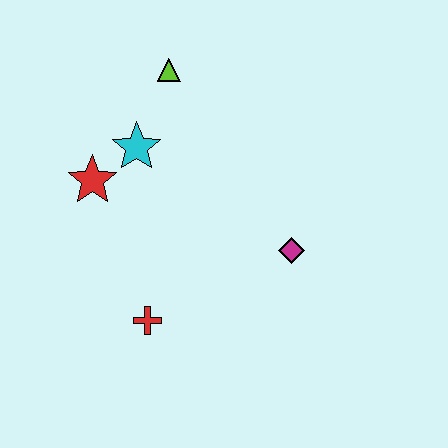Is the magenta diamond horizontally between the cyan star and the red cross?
No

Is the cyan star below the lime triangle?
Yes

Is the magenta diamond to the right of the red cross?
Yes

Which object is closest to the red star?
The cyan star is closest to the red star.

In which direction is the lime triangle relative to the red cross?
The lime triangle is above the red cross.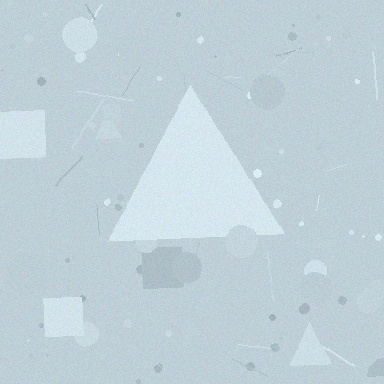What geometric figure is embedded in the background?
A triangle is embedded in the background.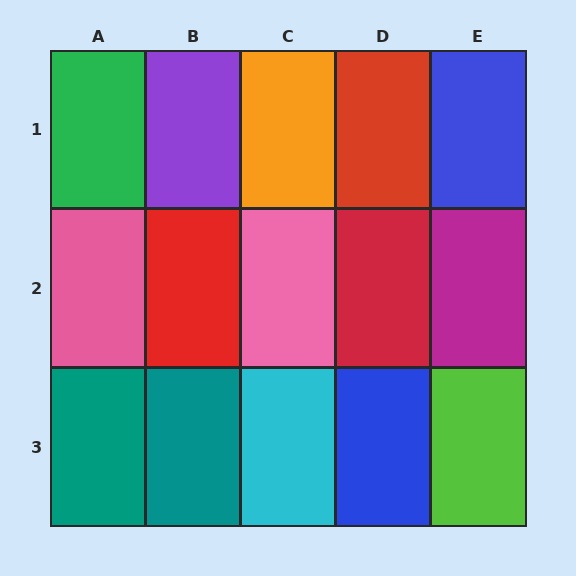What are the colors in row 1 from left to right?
Green, purple, orange, red, blue.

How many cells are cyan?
1 cell is cyan.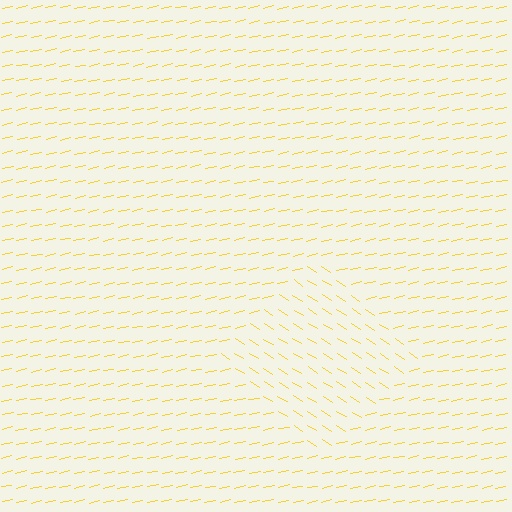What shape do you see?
I see a diamond.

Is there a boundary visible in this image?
Yes, there is a texture boundary formed by a change in line orientation.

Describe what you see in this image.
The image is filled with small yellow line segments. A diamond region in the image has lines oriented differently from the surrounding lines, creating a visible texture boundary.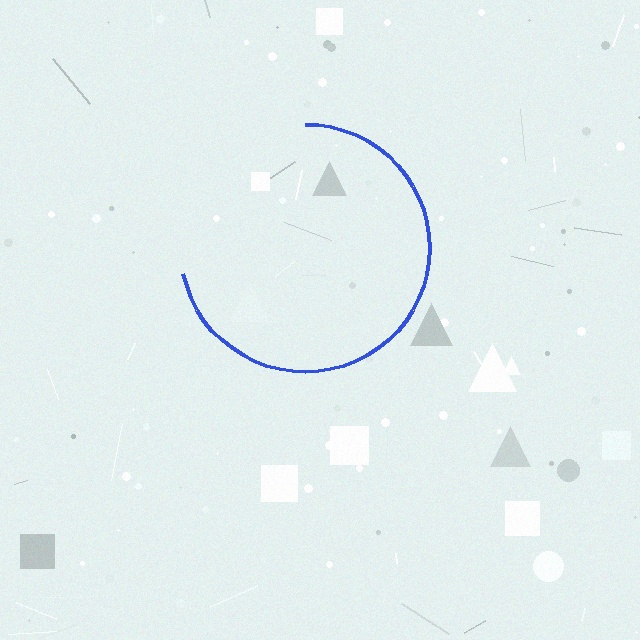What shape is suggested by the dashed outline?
The dashed outline suggests a circle.